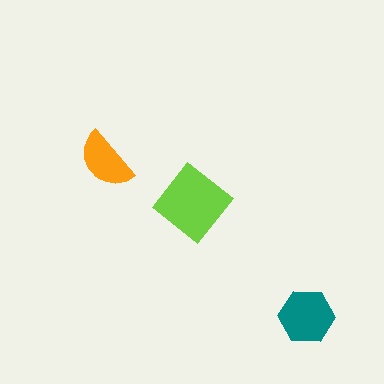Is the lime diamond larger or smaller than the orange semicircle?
Larger.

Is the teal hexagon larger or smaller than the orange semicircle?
Larger.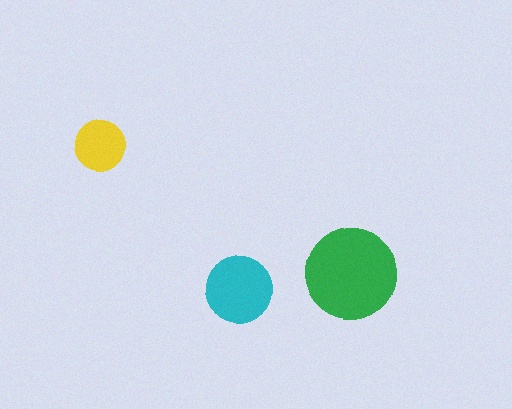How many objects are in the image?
There are 3 objects in the image.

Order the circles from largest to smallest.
the green one, the cyan one, the yellow one.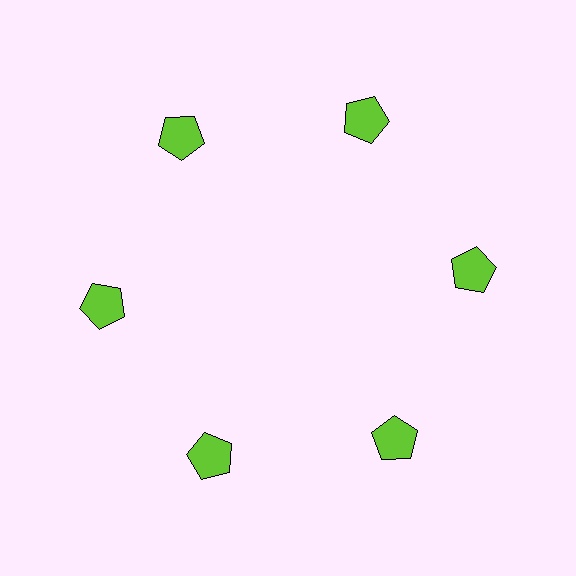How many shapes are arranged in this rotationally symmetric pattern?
There are 6 shapes, arranged in 6 groups of 1.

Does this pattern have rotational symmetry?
Yes, this pattern has 6-fold rotational symmetry. It looks the same after rotating 60 degrees around the center.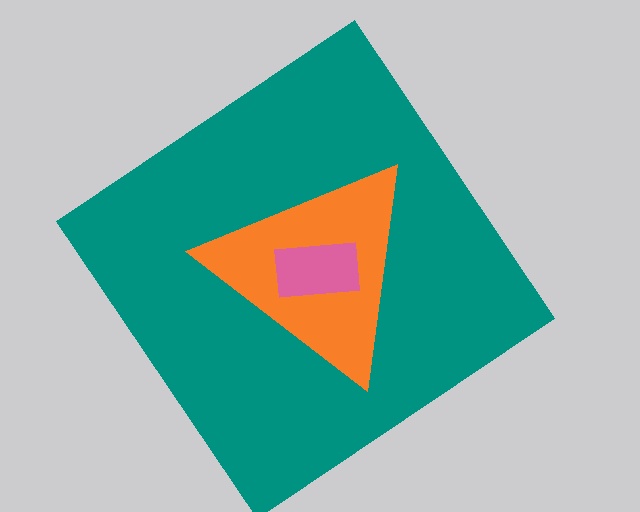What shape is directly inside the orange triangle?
The pink rectangle.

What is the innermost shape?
The pink rectangle.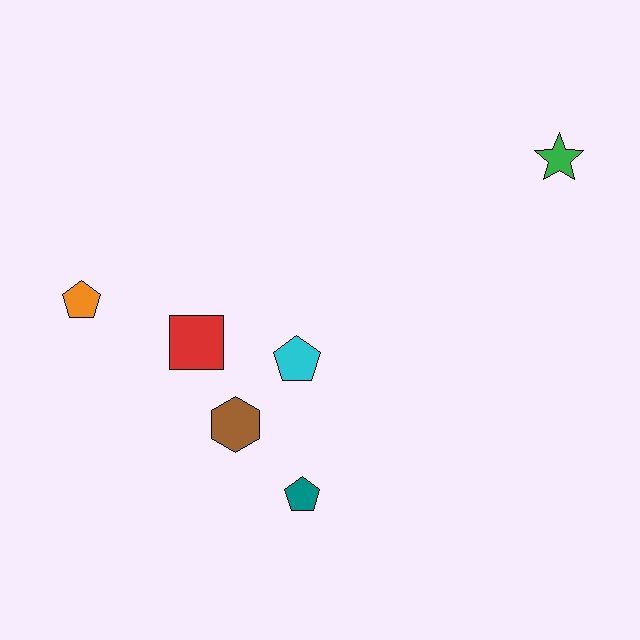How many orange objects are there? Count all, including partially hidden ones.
There is 1 orange object.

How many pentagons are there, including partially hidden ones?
There are 3 pentagons.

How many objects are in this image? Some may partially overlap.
There are 6 objects.